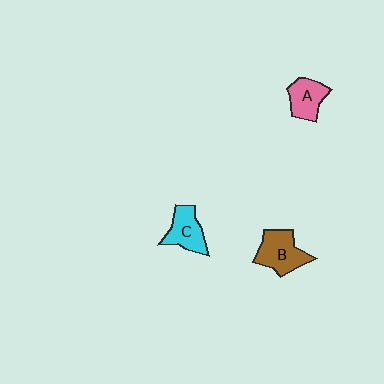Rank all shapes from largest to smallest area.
From largest to smallest: B (brown), C (cyan), A (pink).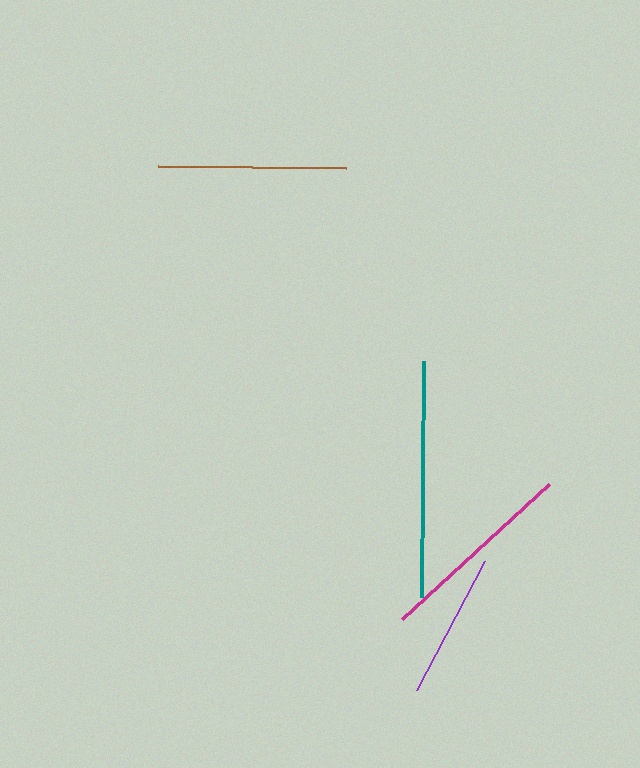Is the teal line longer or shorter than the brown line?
The teal line is longer than the brown line.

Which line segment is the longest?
The teal line is the longest at approximately 236 pixels.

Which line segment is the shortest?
The purple line is the shortest at approximately 145 pixels.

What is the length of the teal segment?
The teal segment is approximately 236 pixels long.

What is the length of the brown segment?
The brown segment is approximately 188 pixels long.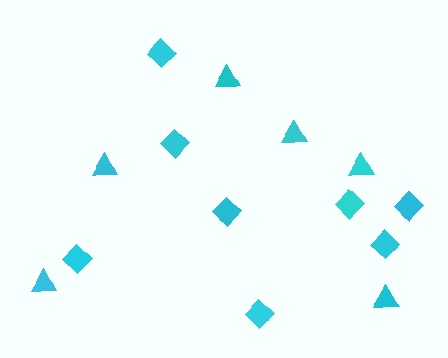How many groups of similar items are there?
There are 2 groups: one group of diamonds (8) and one group of triangles (6).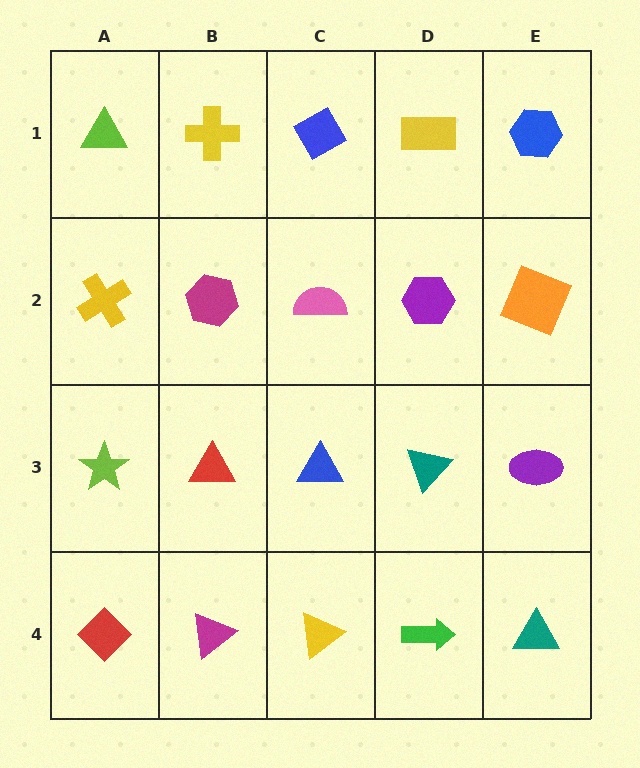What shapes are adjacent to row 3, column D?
A purple hexagon (row 2, column D), a green arrow (row 4, column D), a blue triangle (row 3, column C), a purple ellipse (row 3, column E).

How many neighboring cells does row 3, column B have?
4.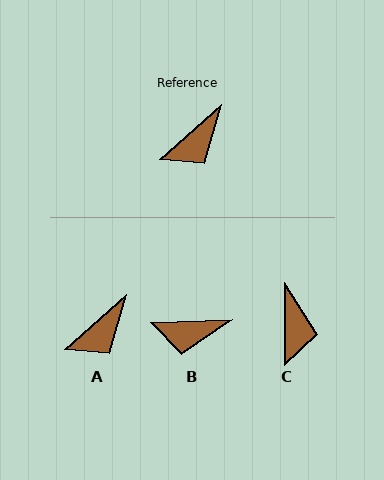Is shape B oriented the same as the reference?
No, it is off by about 40 degrees.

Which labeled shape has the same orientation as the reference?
A.